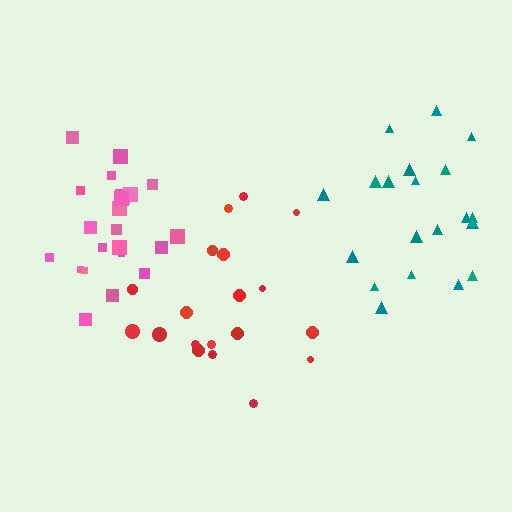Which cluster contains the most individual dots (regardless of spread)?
Pink (23).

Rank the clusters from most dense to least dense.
pink, red, teal.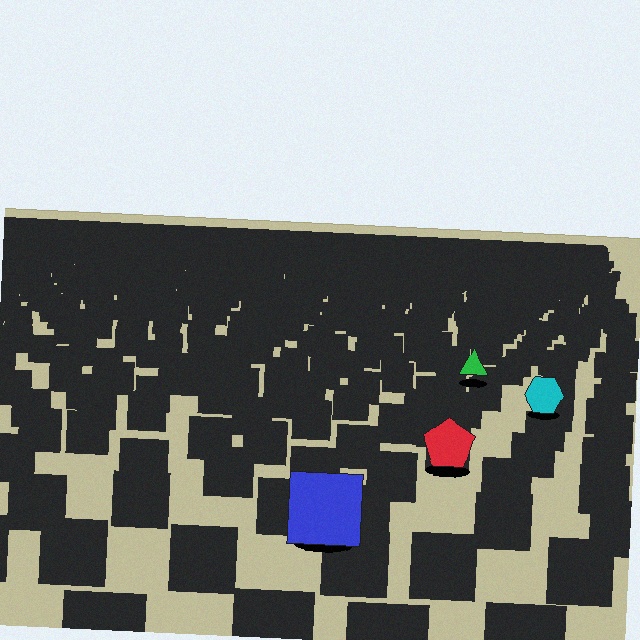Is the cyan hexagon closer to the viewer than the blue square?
No. The blue square is closer — you can tell from the texture gradient: the ground texture is coarser near it.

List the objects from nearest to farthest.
From nearest to farthest: the blue square, the red pentagon, the cyan hexagon, the green triangle.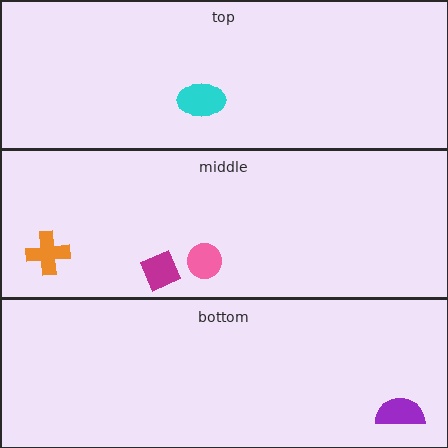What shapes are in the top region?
The cyan ellipse.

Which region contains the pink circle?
The middle region.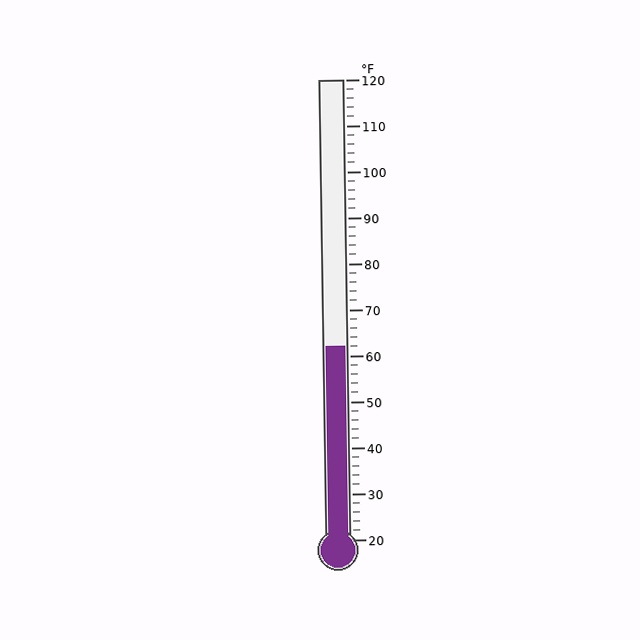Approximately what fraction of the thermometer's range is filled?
The thermometer is filled to approximately 40% of its range.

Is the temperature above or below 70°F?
The temperature is below 70°F.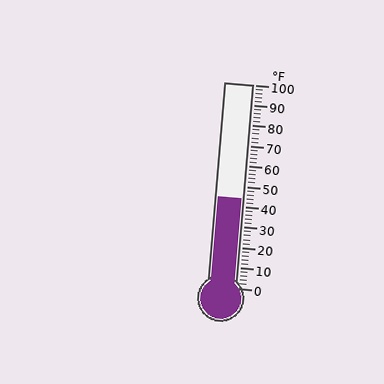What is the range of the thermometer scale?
The thermometer scale ranges from 0°F to 100°F.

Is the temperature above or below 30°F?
The temperature is above 30°F.